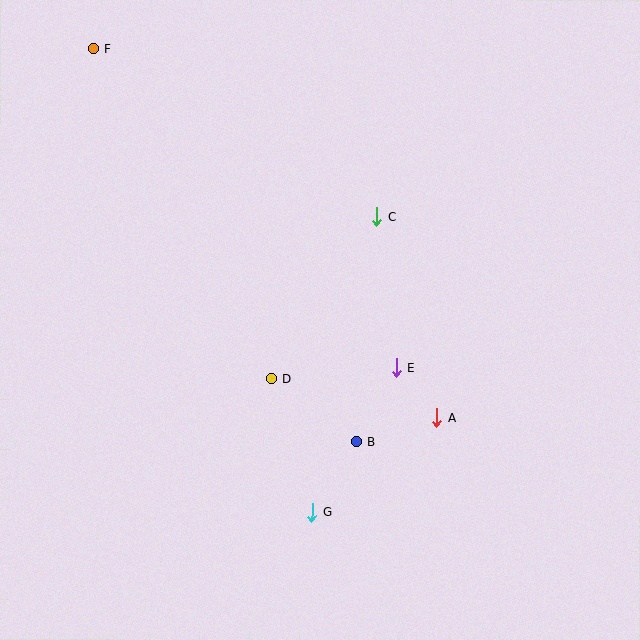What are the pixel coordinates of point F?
Point F is at (93, 49).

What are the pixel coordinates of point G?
Point G is at (312, 512).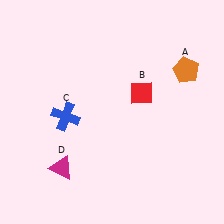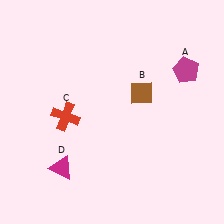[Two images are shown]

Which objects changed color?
A changed from orange to magenta. B changed from red to brown. C changed from blue to red.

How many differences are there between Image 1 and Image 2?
There are 3 differences between the two images.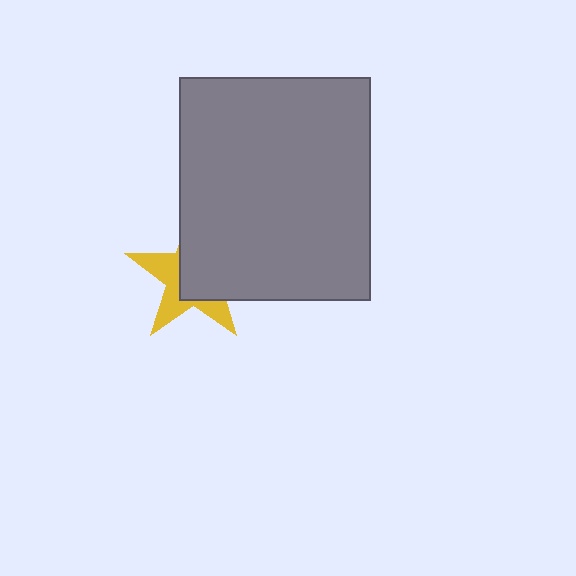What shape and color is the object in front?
The object in front is a gray rectangle.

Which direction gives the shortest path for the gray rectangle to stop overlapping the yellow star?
Moving toward the upper-right gives the shortest separation.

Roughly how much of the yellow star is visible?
A small part of it is visible (roughly 43%).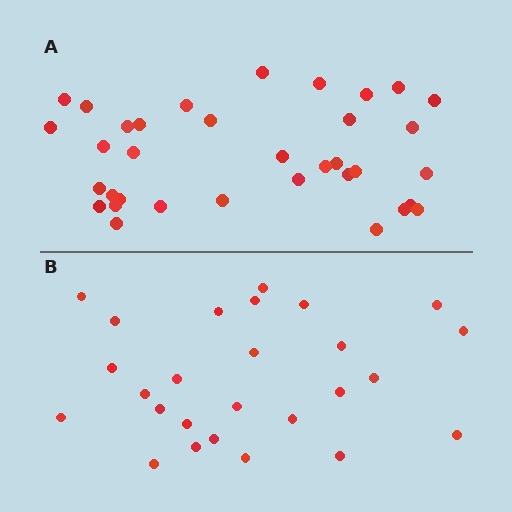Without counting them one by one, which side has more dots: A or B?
Region A (the top region) has more dots.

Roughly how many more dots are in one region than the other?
Region A has roughly 8 or so more dots than region B.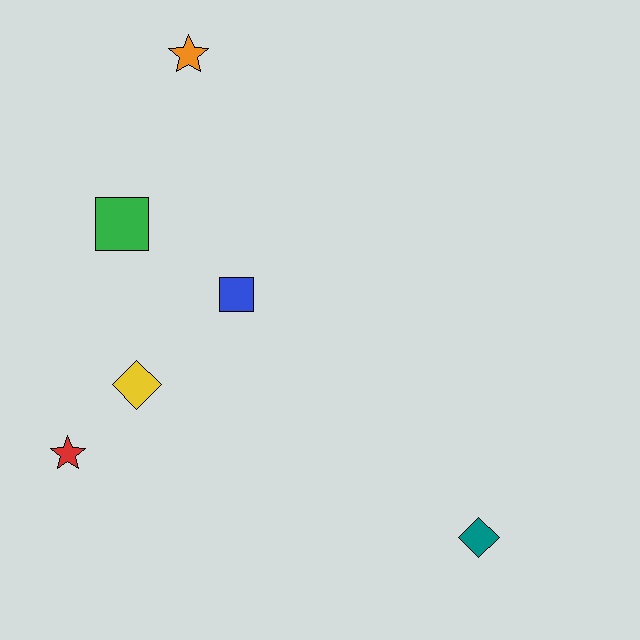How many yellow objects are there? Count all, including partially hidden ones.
There is 1 yellow object.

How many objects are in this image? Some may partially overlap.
There are 6 objects.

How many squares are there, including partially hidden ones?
There are 2 squares.